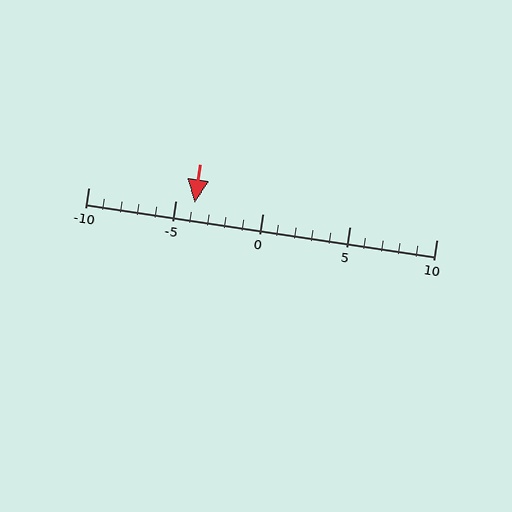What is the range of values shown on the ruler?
The ruler shows values from -10 to 10.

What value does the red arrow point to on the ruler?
The red arrow points to approximately -4.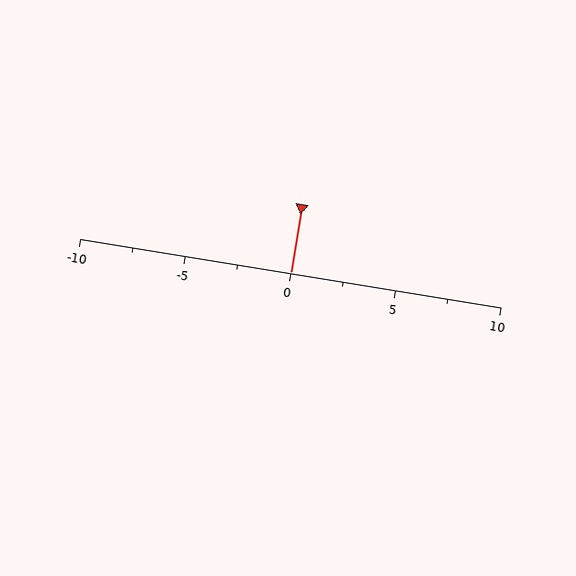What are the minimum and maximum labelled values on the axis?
The axis runs from -10 to 10.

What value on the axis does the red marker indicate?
The marker indicates approximately 0.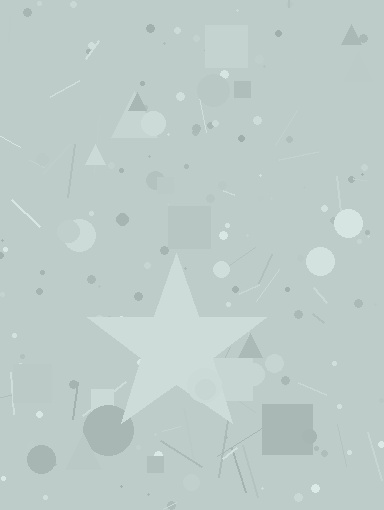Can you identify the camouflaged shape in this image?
The camouflaged shape is a star.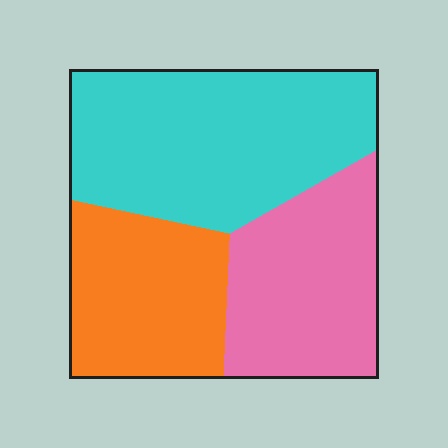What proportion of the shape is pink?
Pink takes up between a sixth and a third of the shape.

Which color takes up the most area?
Cyan, at roughly 45%.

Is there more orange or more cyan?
Cyan.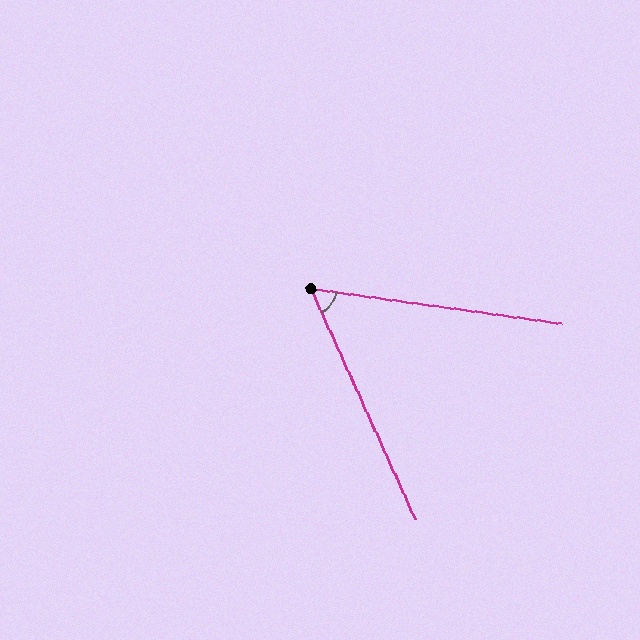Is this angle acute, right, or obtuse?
It is acute.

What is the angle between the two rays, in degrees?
Approximately 58 degrees.